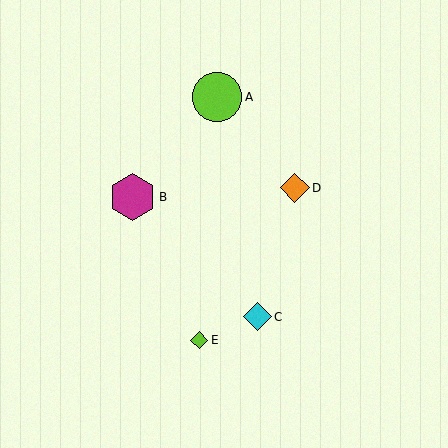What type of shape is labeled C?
Shape C is a cyan diamond.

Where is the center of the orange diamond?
The center of the orange diamond is at (295, 188).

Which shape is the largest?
The lime circle (labeled A) is the largest.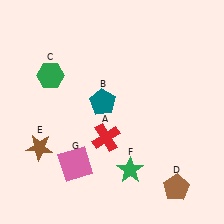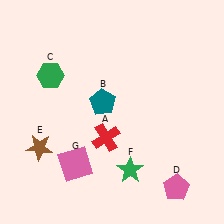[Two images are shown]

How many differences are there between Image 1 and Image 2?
There is 1 difference between the two images.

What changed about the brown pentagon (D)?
In Image 1, D is brown. In Image 2, it changed to pink.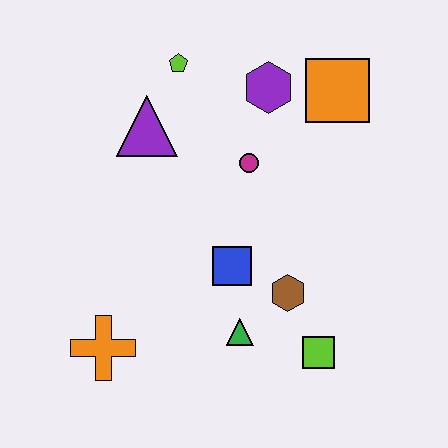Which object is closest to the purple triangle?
The lime pentagon is closest to the purple triangle.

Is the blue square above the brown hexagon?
Yes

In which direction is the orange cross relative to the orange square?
The orange cross is below the orange square.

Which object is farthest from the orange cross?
The orange square is farthest from the orange cross.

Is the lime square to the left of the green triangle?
No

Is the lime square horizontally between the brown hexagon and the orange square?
Yes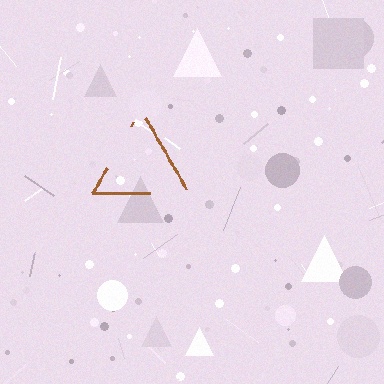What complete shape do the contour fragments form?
The contour fragments form a triangle.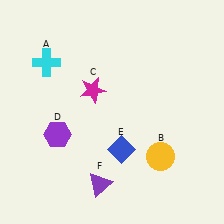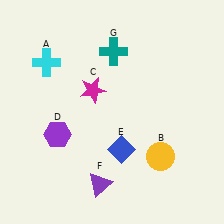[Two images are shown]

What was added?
A teal cross (G) was added in Image 2.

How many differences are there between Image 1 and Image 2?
There is 1 difference between the two images.